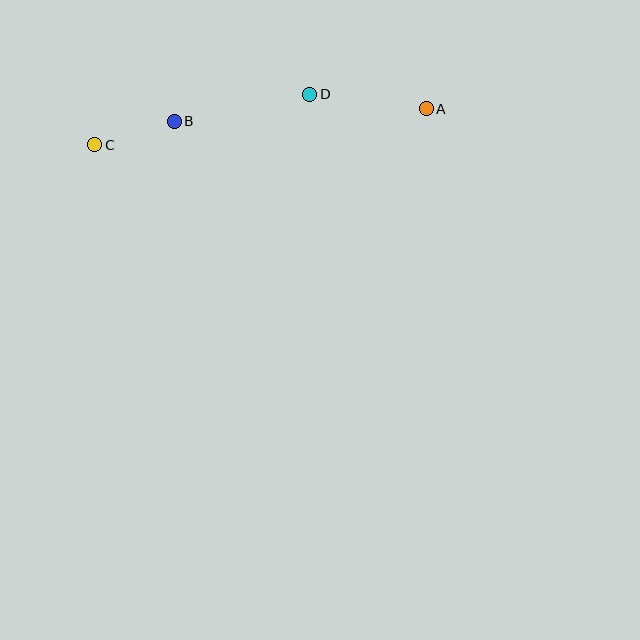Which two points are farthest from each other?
Points A and C are farthest from each other.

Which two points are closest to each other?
Points B and C are closest to each other.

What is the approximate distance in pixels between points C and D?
The distance between C and D is approximately 221 pixels.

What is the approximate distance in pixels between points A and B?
The distance between A and B is approximately 252 pixels.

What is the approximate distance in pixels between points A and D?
The distance between A and D is approximately 117 pixels.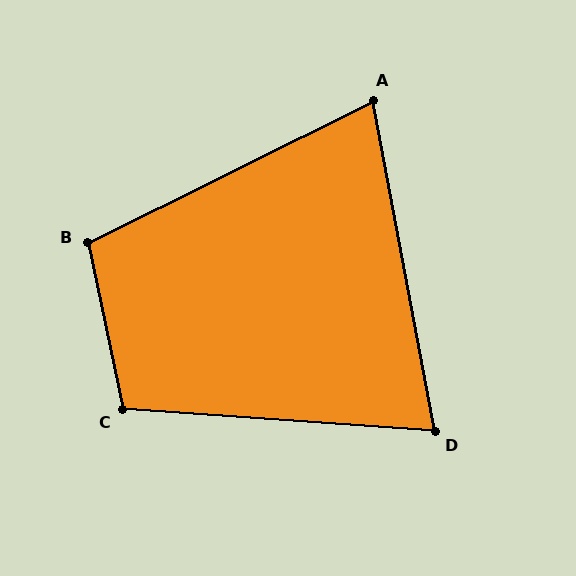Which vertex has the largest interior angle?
C, at approximately 106 degrees.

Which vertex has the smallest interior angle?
A, at approximately 74 degrees.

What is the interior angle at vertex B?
Approximately 105 degrees (obtuse).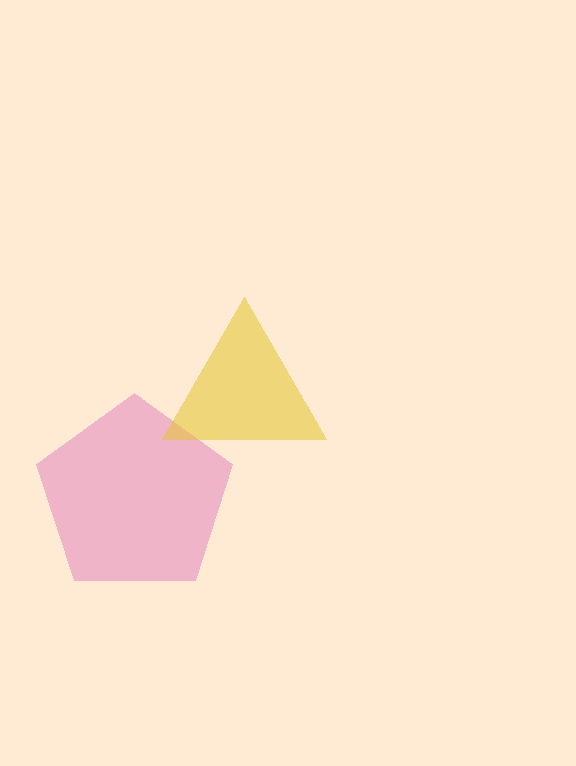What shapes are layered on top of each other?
The layered shapes are: a pink pentagon, a yellow triangle.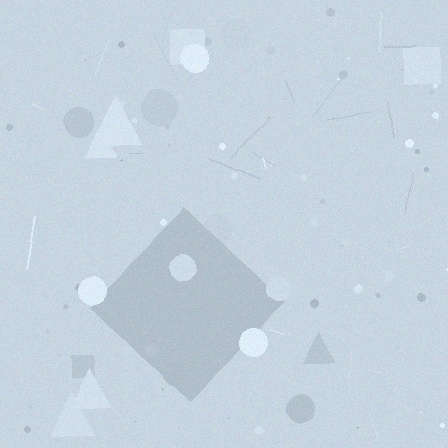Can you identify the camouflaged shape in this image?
The camouflaged shape is a diamond.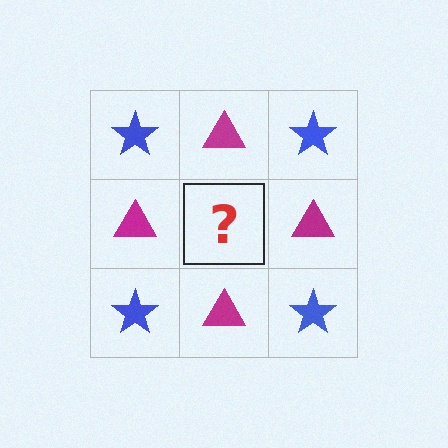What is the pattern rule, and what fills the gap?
The rule is that it alternates blue star and magenta triangle in a checkerboard pattern. The gap should be filled with a blue star.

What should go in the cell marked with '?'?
The missing cell should contain a blue star.